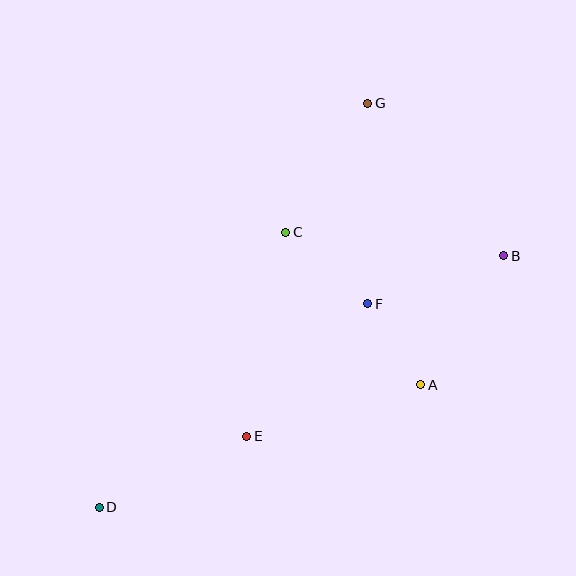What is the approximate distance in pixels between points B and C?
The distance between B and C is approximately 219 pixels.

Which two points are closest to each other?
Points A and F are closest to each other.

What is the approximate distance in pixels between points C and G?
The distance between C and G is approximately 153 pixels.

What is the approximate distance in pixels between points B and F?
The distance between B and F is approximately 145 pixels.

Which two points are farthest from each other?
Points D and G are farthest from each other.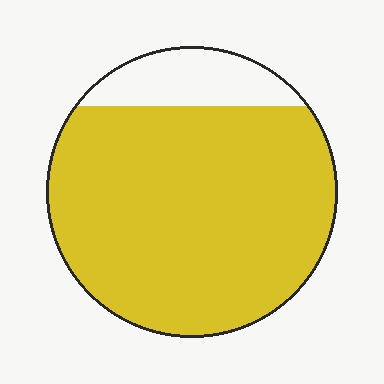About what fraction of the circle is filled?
About five sixths (5/6).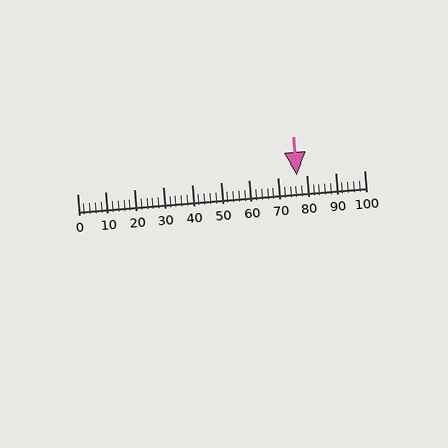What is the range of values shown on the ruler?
The ruler shows values from 0 to 100.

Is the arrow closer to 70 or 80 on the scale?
The arrow is closer to 80.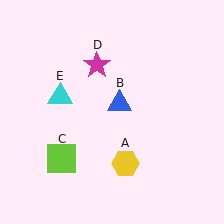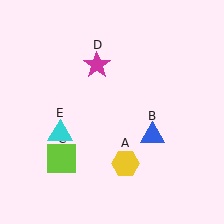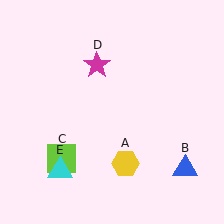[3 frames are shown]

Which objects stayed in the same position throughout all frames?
Yellow hexagon (object A) and lime square (object C) and magenta star (object D) remained stationary.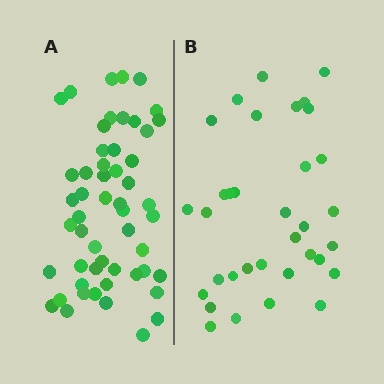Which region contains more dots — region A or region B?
Region A (the left region) has more dots.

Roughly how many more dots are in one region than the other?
Region A has approximately 20 more dots than region B.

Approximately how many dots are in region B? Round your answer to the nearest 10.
About 30 dots. (The exact count is 34, which rounds to 30.)